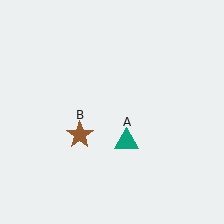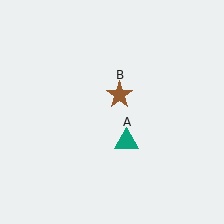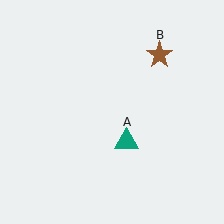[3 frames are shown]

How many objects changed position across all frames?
1 object changed position: brown star (object B).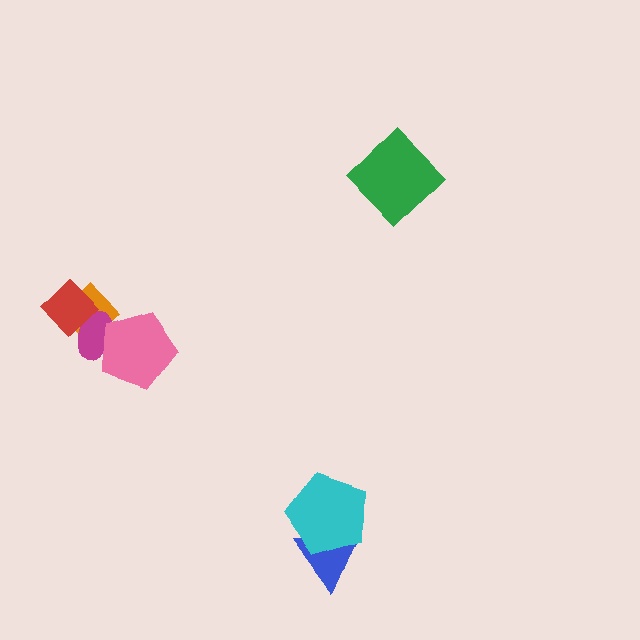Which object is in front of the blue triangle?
The cyan pentagon is in front of the blue triangle.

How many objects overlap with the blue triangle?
1 object overlaps with the blue triangle.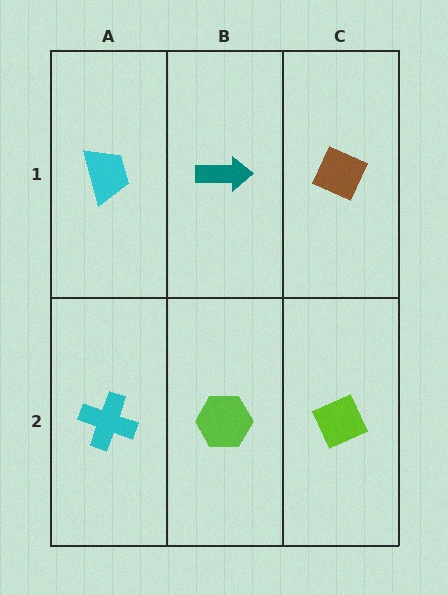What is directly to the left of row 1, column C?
A teal arrow.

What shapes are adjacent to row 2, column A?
A cyan trapezoid (row 1, column A), a lime hexagon (row 2, column B).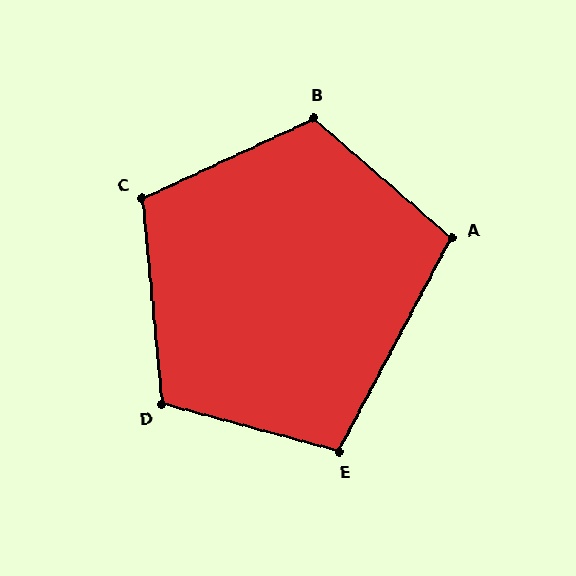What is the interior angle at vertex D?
Approximately 111 degrees (obtuse).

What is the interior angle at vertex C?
Approximately 109 degrees (obtuse).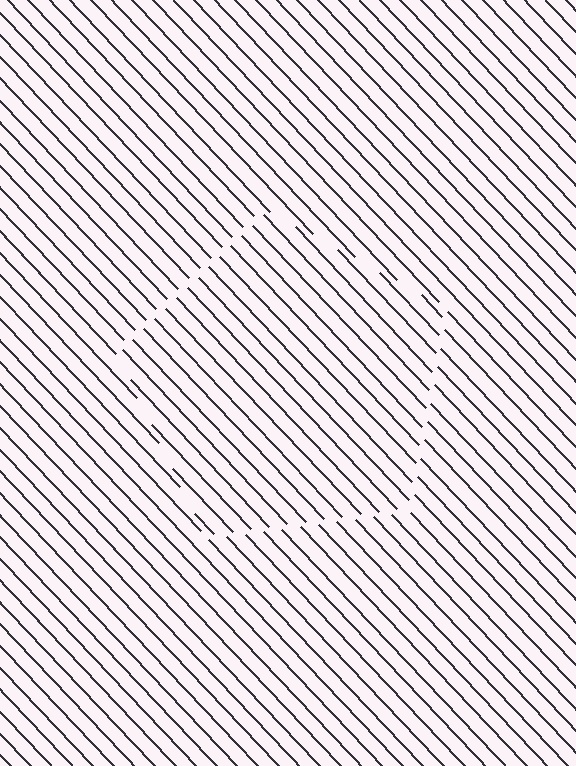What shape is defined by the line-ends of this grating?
An illusory pentagon. The interior of the shape contains the same grating, shifted by half a period — the contour is defined by the phase discontinuity where line-ends from the inner and outer gratings abut.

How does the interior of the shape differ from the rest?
The interior of the shape contains the same grating, shifted by half a period — the contour is defined by the phase discontinuity where line-ends from the inner and outer gratings abut.